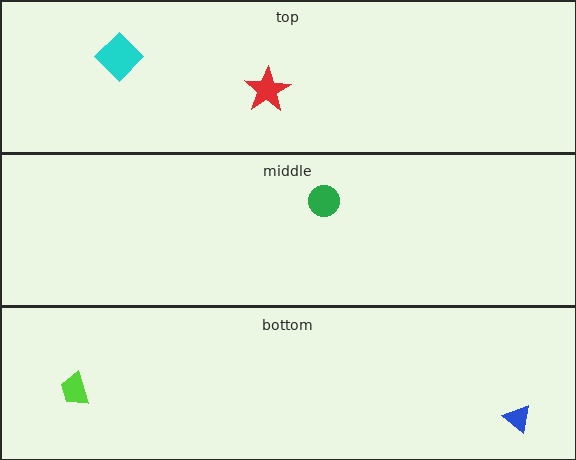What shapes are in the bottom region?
The blue triangle, the lime trapezoid.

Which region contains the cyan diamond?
The top region.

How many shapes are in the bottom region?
2.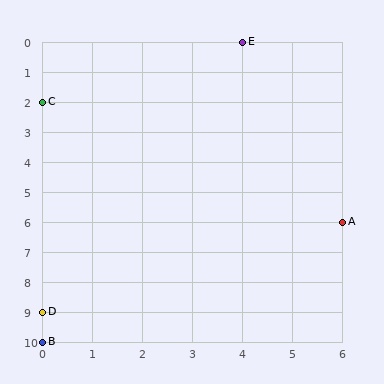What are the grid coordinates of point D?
Point D is at grid coordinates (0, 9).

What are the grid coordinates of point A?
Point A is at grid coordinates (6, 6).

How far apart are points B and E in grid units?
Points B and E are 4 columns and 10 rows apart (about 10.8 grid units diagonally).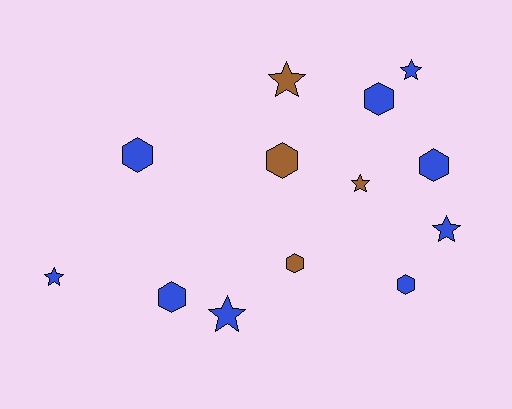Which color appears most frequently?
Blue, with 9 objects.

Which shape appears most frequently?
Hexagon, with 7 objects.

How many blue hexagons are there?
There are 5 blue hexagons.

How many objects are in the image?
There are 13 objects.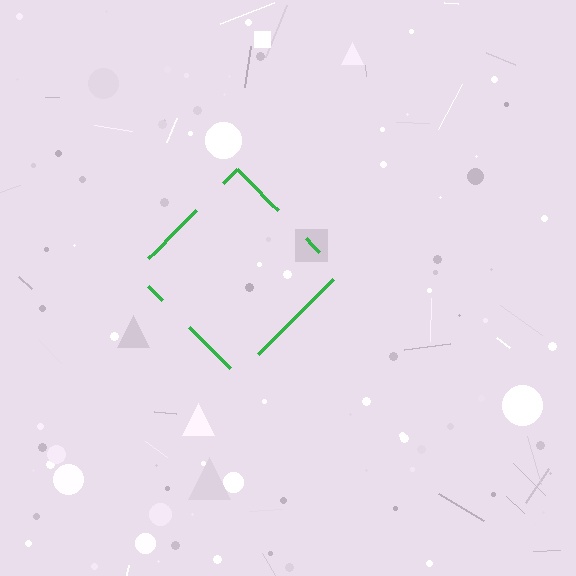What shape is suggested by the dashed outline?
The dashed outline suggests a diamond.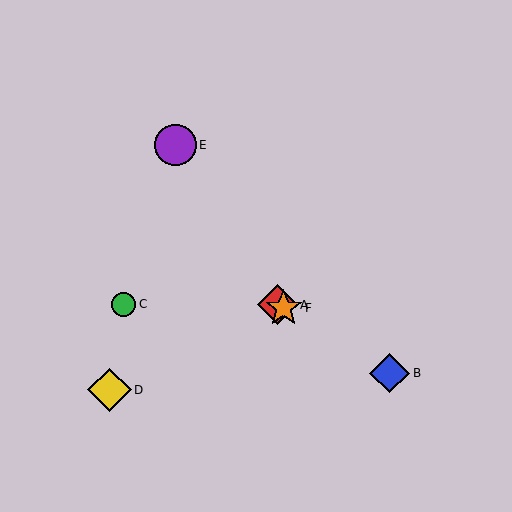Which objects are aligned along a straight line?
Objects A, B, F are aligned along a straight line.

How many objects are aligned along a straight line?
3 objects (A, B, F) are aligned along a straight line.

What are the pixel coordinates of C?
Object C is at (124, 304).